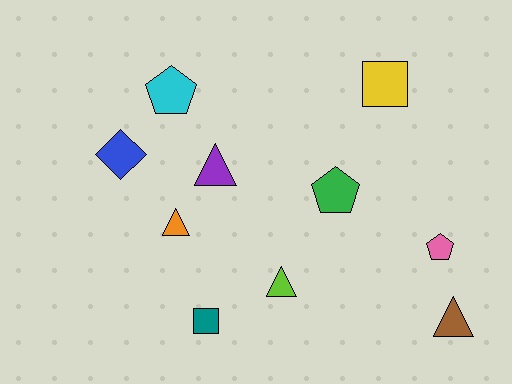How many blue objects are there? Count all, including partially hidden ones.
There is 1 blue object.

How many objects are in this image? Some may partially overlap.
There are 10 objects.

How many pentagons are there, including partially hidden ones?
There are 3 pentagons.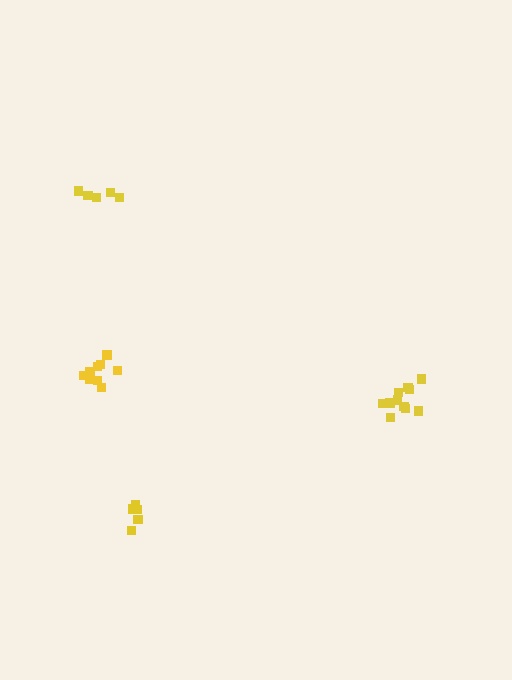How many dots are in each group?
Group 1: 5 dots, Group 2: 9 dots, Group 3: 5 dots, Group 4: 11 dots (30 total).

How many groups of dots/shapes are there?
There are 4 groups.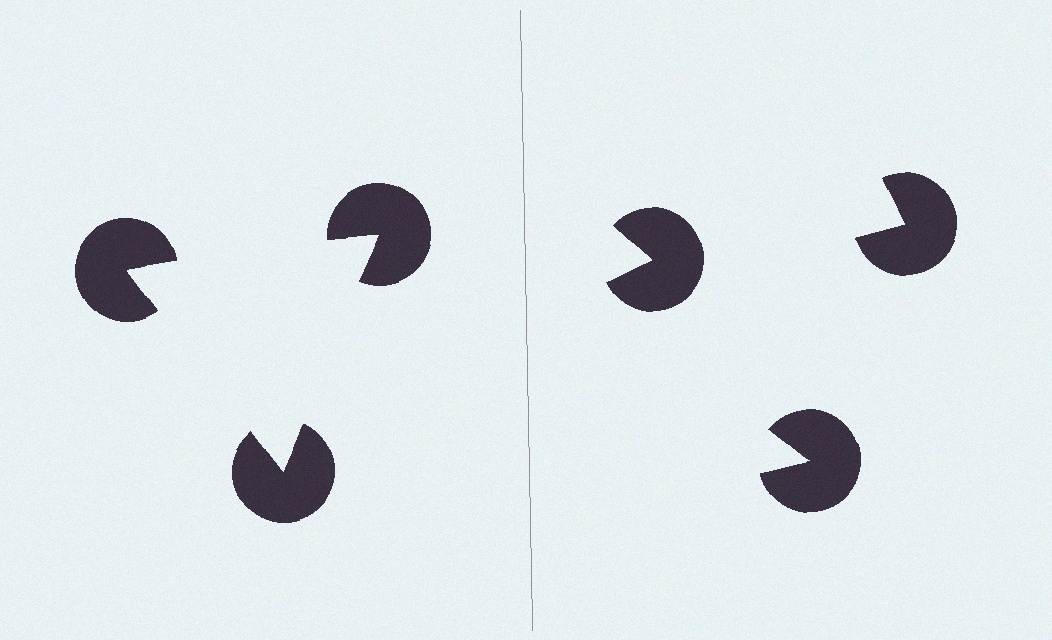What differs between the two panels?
The pac-man discs are positioned identically on both sides; only the wedge orientations differ. On the left they align to a triangle; on the right they are misaligned.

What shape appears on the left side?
An illusory triangle.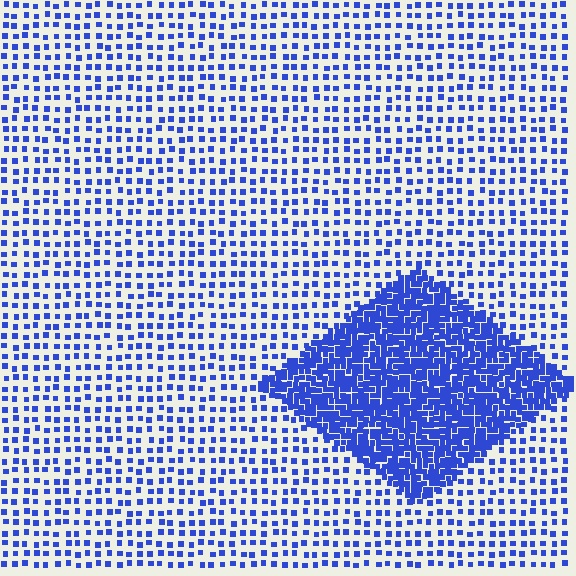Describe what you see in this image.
The image contains small blue elements arranged at two different densities. A diamond-shaped region is visible where the elements are more densely packed than the surrounding area.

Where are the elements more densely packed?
The elements are more densely packed inside the diamond boundary.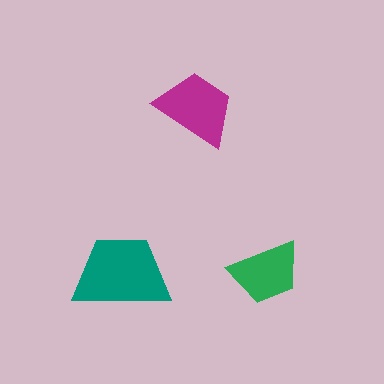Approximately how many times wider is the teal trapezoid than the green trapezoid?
About 1.5 times wider.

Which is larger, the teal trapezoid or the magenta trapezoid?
The teal one.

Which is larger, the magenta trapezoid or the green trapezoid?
The magenta one.